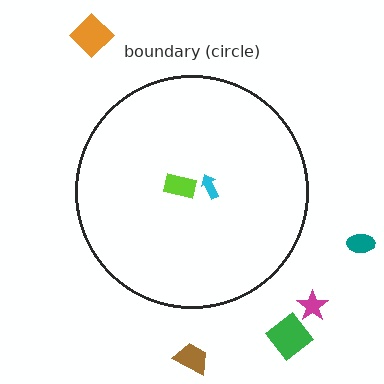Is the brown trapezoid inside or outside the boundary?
Outside.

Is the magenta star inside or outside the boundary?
Outside.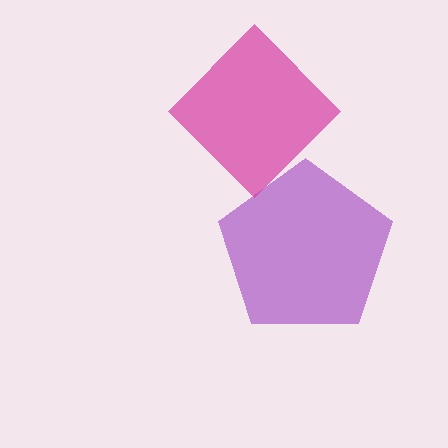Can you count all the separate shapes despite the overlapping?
Yes, there are 2 separate shapes.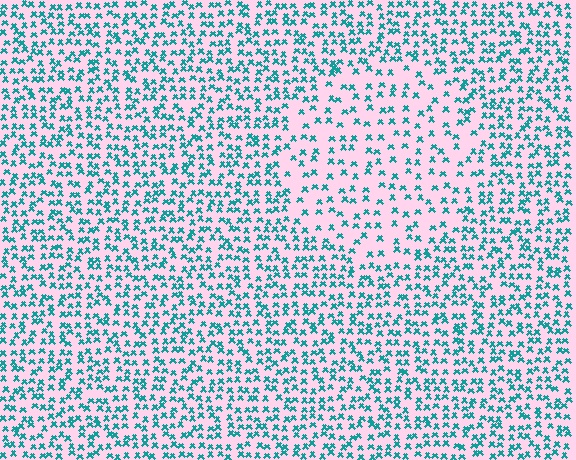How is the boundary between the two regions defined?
The boundary is defined by a change in element density (approximately 1.9x ratio). All elements are the same color, size, and shape.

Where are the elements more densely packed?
The elements are more densely packed outside the circle boundary.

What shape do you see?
I see a circle.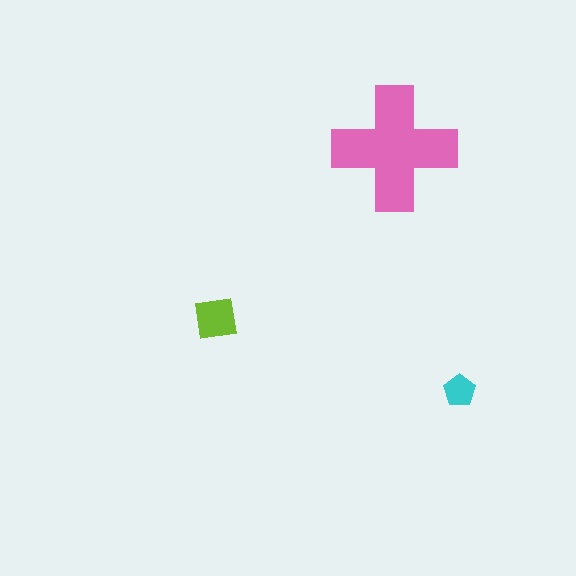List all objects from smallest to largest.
The cyan pentagon, the lime square, the pink cross.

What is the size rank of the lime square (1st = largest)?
2nd.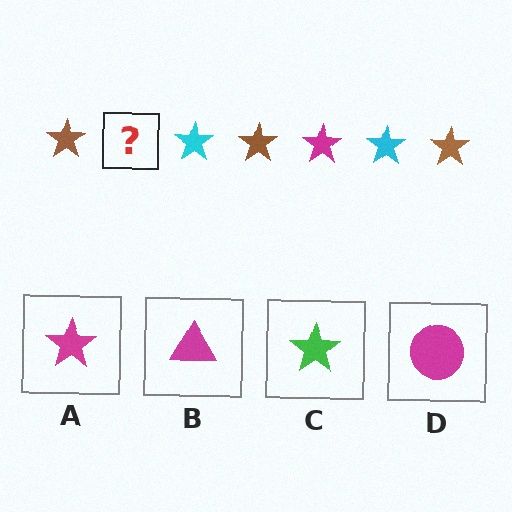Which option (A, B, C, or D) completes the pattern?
A.